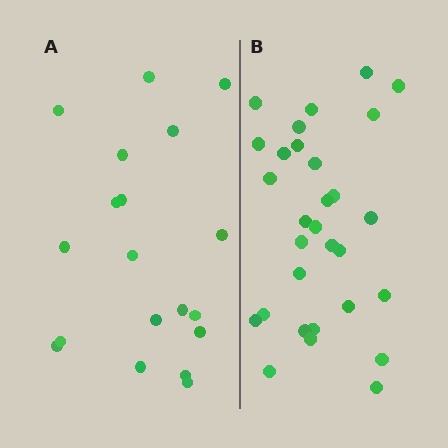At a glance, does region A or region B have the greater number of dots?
Region B (the right region) has more dots.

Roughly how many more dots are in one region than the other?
Region B has roughly 12 or so more dots than region A.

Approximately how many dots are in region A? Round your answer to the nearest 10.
About 20 dots. (The exact count is 19, which rounds to 20.)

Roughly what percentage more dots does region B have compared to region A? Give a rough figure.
About 60% more.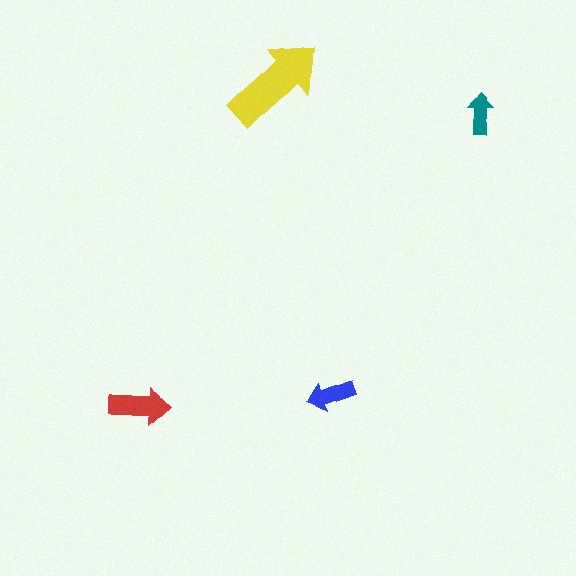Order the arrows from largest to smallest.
the yellow one, the red one, the blue one, the teal one.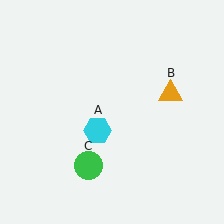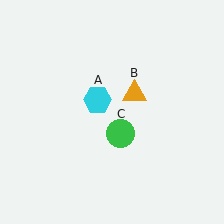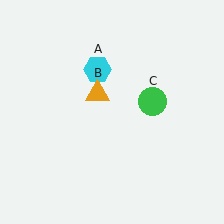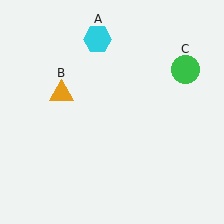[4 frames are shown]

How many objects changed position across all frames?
3 objects changed position: cyan hexagon (object A), orange triangle (object B), green circle (object C).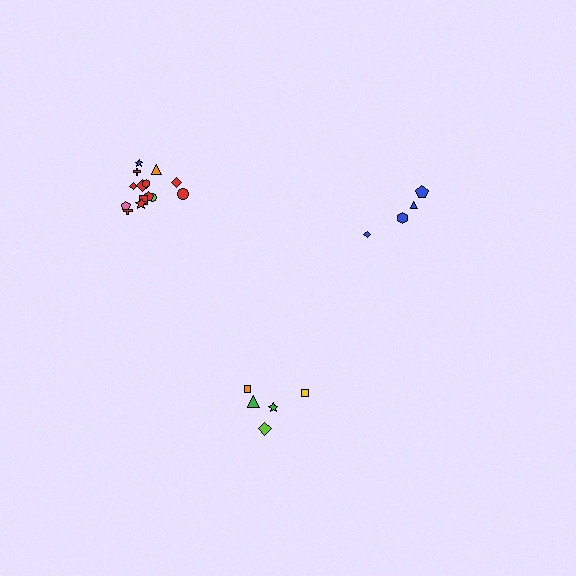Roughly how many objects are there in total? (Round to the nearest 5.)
Roughly 25 objects in total.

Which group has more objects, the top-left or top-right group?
The top-left group.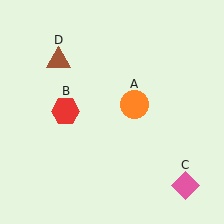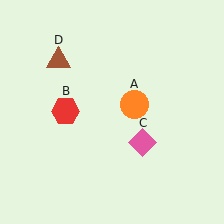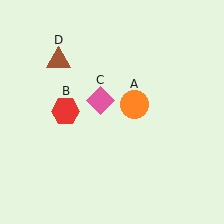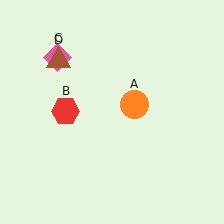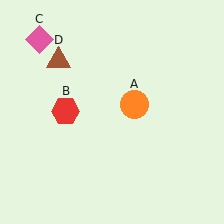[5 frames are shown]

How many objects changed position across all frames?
1 object changed position: pink diamond (object C).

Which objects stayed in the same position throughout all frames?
Orange circle (object A) and red hexagon (object B) and brown triangle (object D) remained stationary.